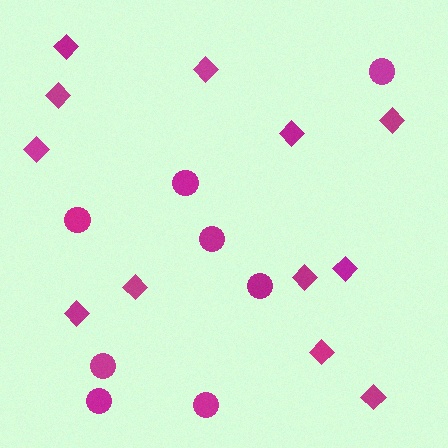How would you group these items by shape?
There are 2 groups: one group of diamonds (12) and one group of circles (8).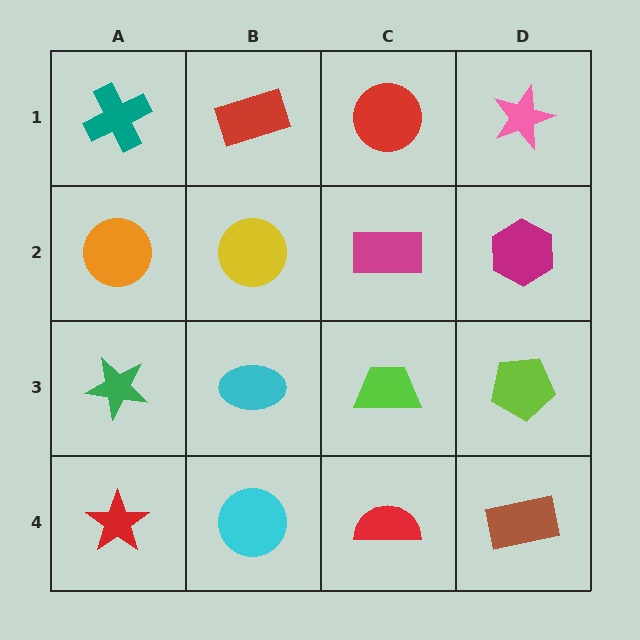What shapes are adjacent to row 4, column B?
A cyan ellipse (row 3, column B), a red star (row 4, column A), a red semicircle (row 4, column C).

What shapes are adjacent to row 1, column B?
A yellow circle (row 2, column B), a teal cross (row 1, column A), a red circle (row 1, column C).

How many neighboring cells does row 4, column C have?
3.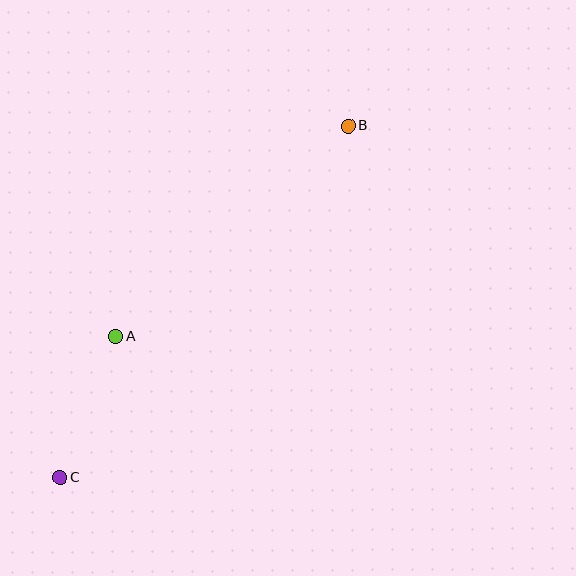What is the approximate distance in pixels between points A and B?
The distance between A and B is approximately 313 pixels.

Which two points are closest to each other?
Points A and C are closest to each other.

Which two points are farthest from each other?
Points B and C are farthest from each other.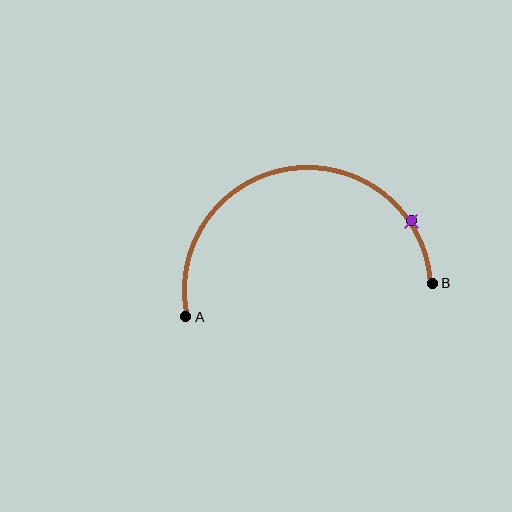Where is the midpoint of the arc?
The arc midpoint is the point on the curve farthest from the straight line joining A and B. It sits above that line.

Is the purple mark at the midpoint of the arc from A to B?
No. The purple mark lies on the arc but is closer to endpoint B. The arc midpoint would be at the point on the curve equidistant along the arc from both A and B.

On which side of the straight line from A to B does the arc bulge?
The arc bulges above the straight line connecting A and B.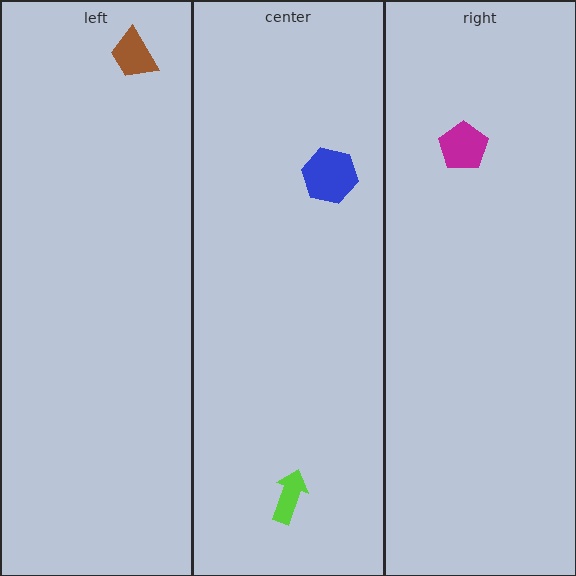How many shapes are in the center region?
2.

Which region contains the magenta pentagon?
The right region.